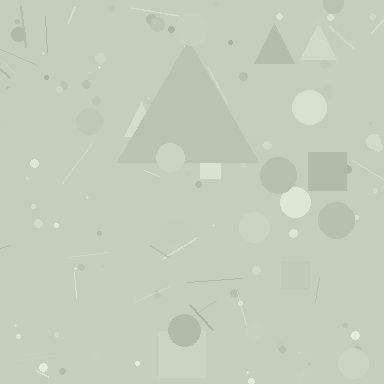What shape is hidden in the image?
A triangle is hidden in the image.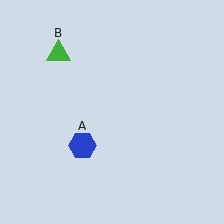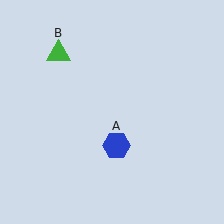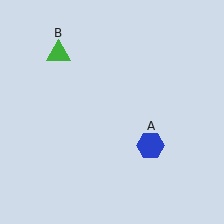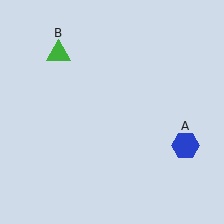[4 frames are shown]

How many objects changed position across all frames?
1 object changed position: blue hexagon (object A).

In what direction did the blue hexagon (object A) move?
The blue hexagon (object A) moved right.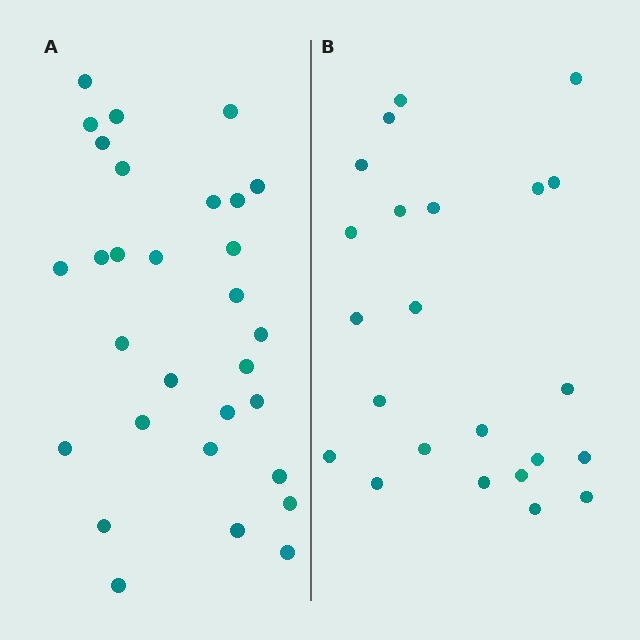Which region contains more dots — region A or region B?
Region A (the left region) has more dots.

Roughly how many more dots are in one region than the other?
Region A has roughly 8 or so more dots than region B.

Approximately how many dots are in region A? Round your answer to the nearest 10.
About 30 dots.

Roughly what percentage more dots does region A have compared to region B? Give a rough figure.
About 30% more.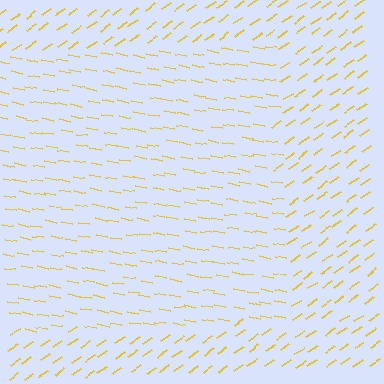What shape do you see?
I see a rectangle.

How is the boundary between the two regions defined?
The boundary is defined purely by a change in line orientation (approximately 45 degrees difference). All lines are the same color and thickness.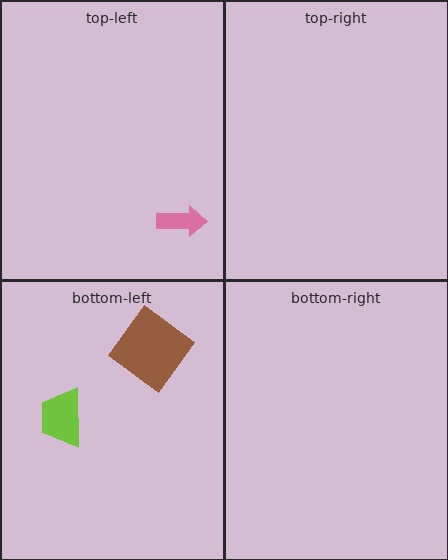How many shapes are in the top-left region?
1.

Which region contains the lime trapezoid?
The bottom-left region.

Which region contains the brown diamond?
The bottom-left region.